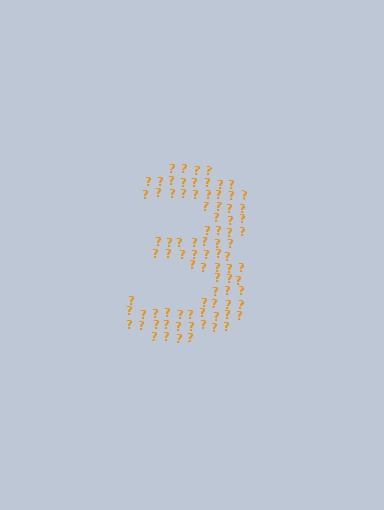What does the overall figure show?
The overall figure shows the digit 3.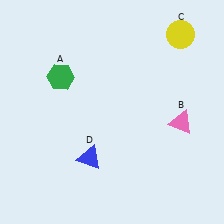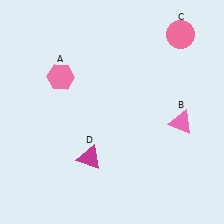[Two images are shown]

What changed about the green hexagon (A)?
In Image 1, A is green. In Image 2, it changed to pink.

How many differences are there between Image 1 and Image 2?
There are 3 differences between the two images.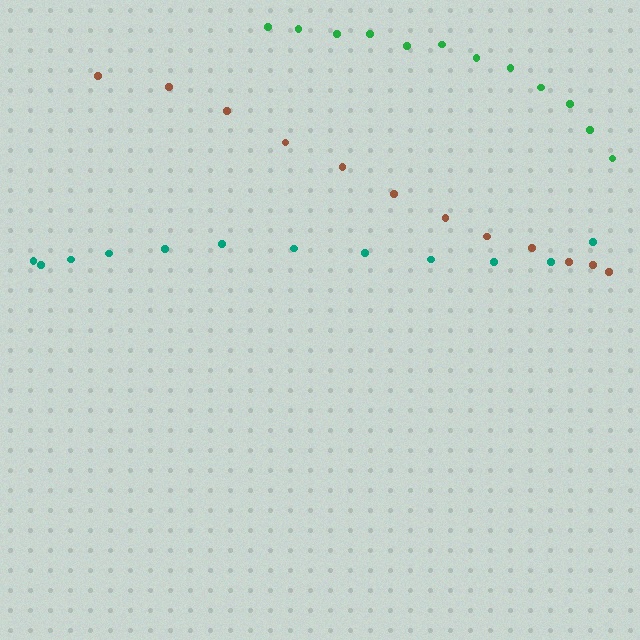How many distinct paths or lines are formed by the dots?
There are 3 distinct paths.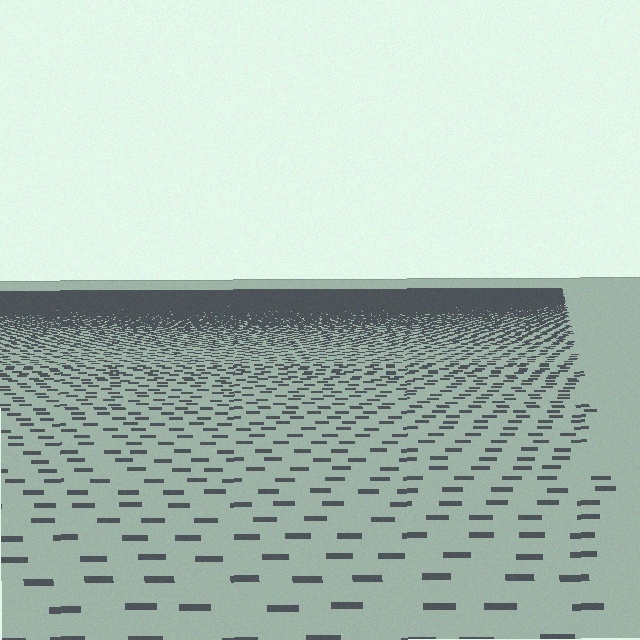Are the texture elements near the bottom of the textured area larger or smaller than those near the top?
Larger. Near the bottom, elements are closer to the viewer and appear at a bigger on-screen size.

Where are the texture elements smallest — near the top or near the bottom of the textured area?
Near the top.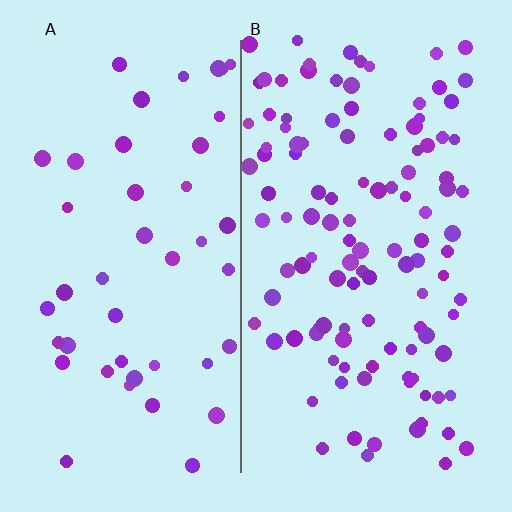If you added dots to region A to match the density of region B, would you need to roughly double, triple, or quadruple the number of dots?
Approximately triple.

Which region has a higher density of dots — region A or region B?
B (the right).